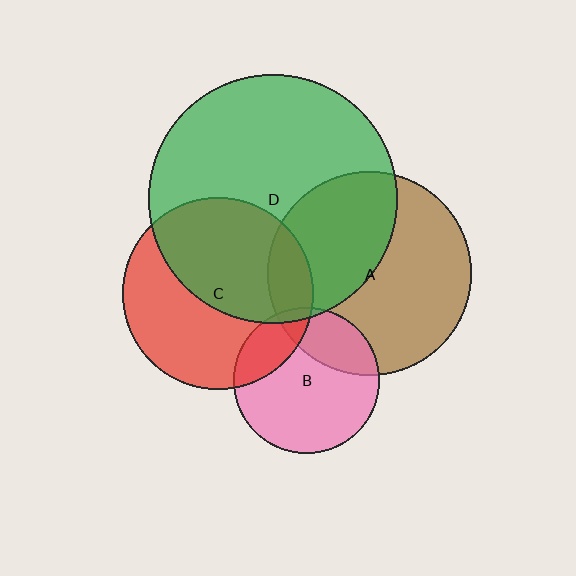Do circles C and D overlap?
Yes.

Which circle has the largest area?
Circle D (green).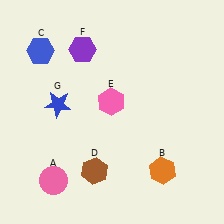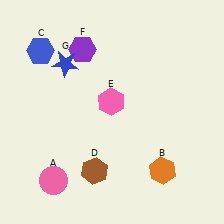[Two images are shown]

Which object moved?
The blue star (G) moved up.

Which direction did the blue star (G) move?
The blue star (G) moved up.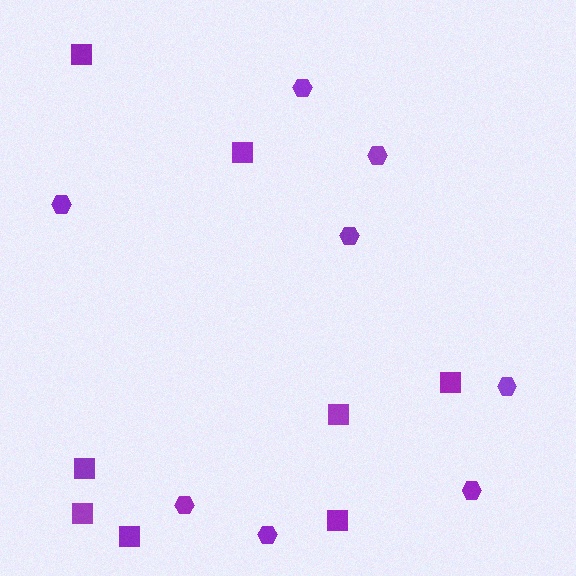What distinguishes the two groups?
There are 2 groups: one group of squares (8) and one group of hexagons (8).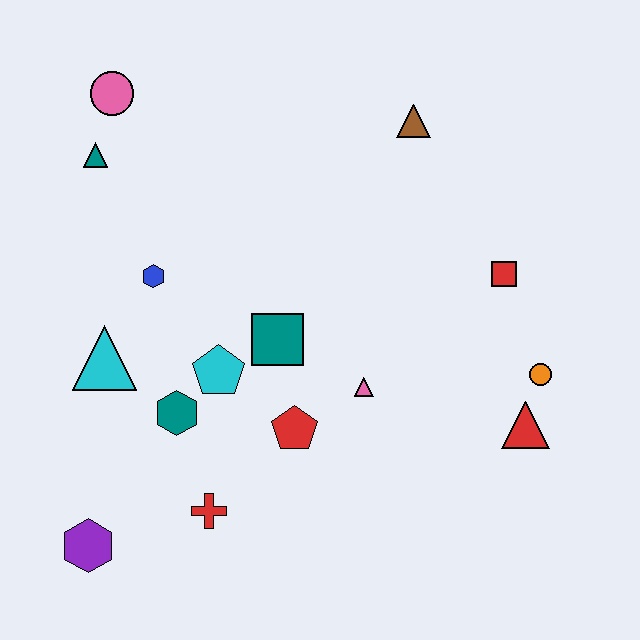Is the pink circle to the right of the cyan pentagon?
No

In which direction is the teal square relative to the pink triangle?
The teal square is to the left of the pink triangle.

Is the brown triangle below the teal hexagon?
No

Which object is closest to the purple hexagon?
The red cross is closest to the purple hexagon.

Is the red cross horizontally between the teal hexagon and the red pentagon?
Yes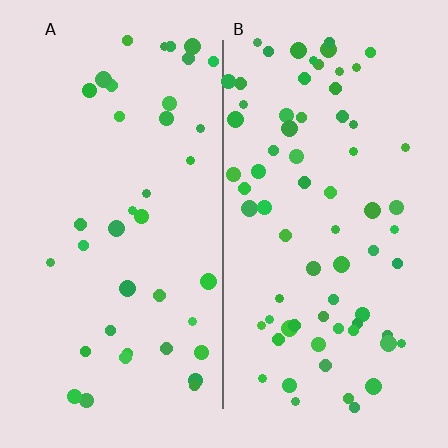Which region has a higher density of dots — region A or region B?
B (the right).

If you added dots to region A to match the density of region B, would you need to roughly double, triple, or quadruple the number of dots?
Approximately double.